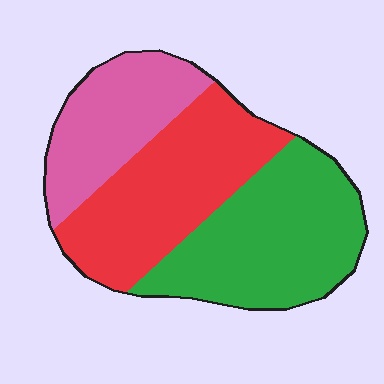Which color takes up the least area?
Pink, at roughly 25%.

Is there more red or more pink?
Red.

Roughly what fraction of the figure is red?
Red takes up between a quarter and a half of the figure.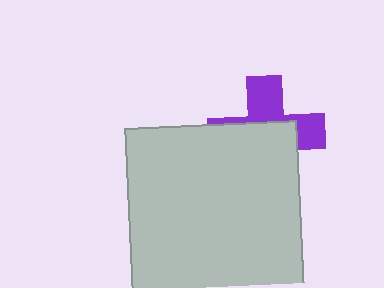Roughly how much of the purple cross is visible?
A small part of it is visible (roughly 42%).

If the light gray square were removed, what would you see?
You would see the complete purple cross.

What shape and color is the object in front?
The object in front is a light gray square.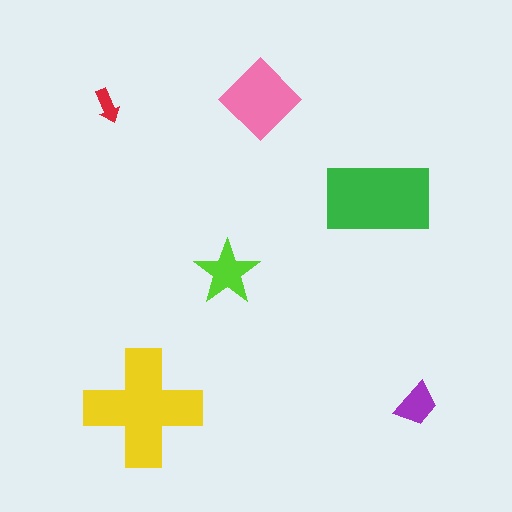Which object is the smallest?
The red arrow.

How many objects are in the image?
There are 6 objects in the image.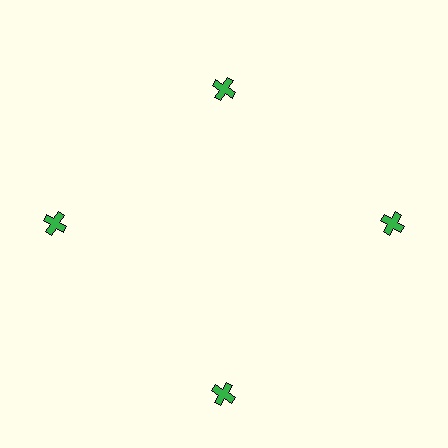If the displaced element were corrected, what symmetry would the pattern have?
It would have 4-fold rotational symmetry — the pattern would map onto itself every 90 degrees.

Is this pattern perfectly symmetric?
No. The 4 green crosses are arranged in a ring, but one element near the 12 o'clock position is pulled inward toward the center, breaking the 4-fold rotational symmetry.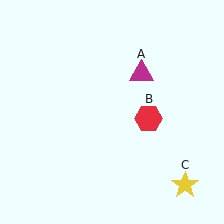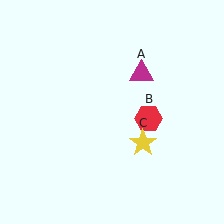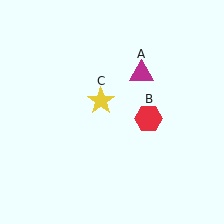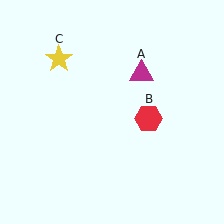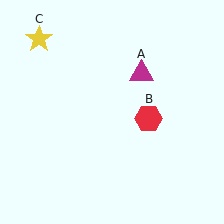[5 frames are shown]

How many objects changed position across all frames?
1 object changed position: yellow star (object C).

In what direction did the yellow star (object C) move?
The yellow star (object C) moved up and to the left.